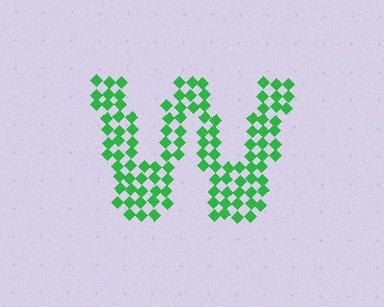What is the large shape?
The large shape is the letter W.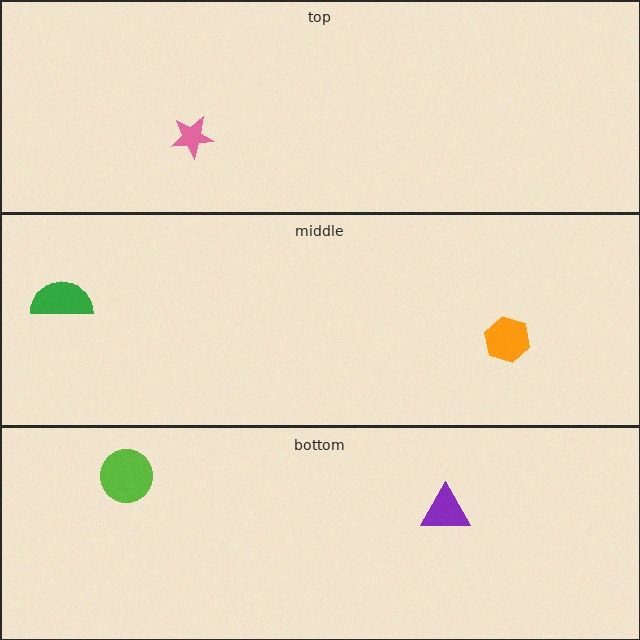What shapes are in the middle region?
The green semicircle, the orange hexagon.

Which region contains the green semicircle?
The middle region.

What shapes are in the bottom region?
The purple triangle, the lime circle.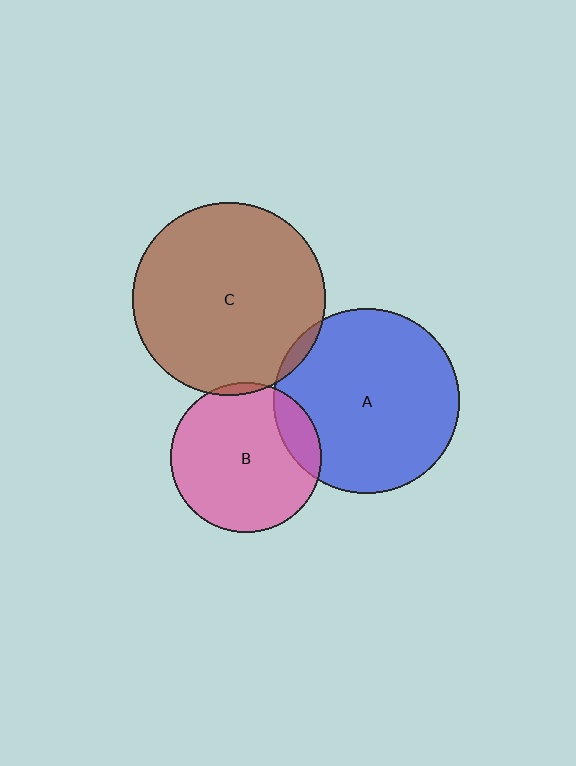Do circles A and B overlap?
Yes.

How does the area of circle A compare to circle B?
Approximately 1.5 times.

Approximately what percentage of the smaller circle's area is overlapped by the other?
Approximately 15%.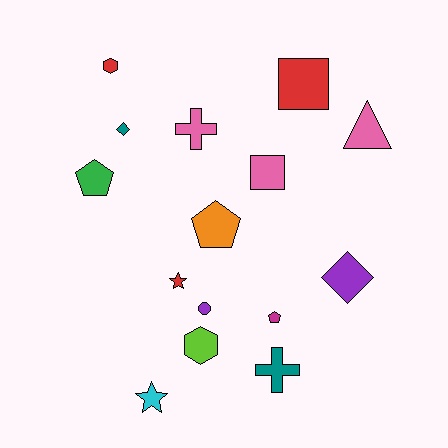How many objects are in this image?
There are 15 objects.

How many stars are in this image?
There are 2 stars.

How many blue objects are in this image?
There are no blue objects.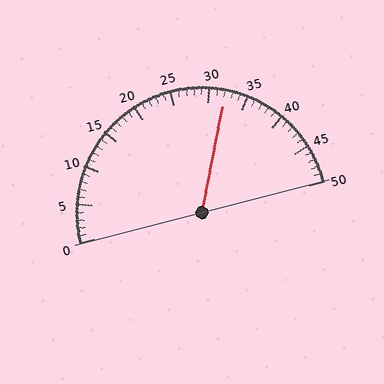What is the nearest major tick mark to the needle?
The nearest major tick mark is 30.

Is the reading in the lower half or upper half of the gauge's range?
The reading is in the upper half of the range (0 to 50).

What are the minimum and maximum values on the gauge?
The gauge ranges from 0 to 50.